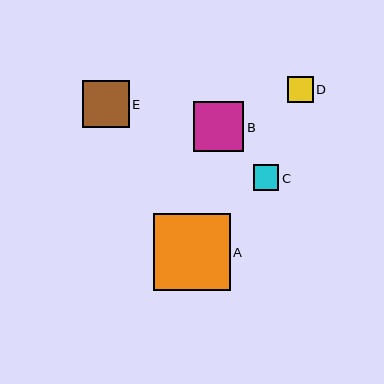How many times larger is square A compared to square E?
Square A is approximately 1.6 times the size of square E.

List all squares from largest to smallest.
From largest to smallest: A, B, E, D, C.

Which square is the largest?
Square A is the largest with a size of approximately 77 pixels.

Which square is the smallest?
Square C is the smallest with a size of approximately 26 pixels.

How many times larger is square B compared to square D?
Square B is approximately 2.0 times the size of square D.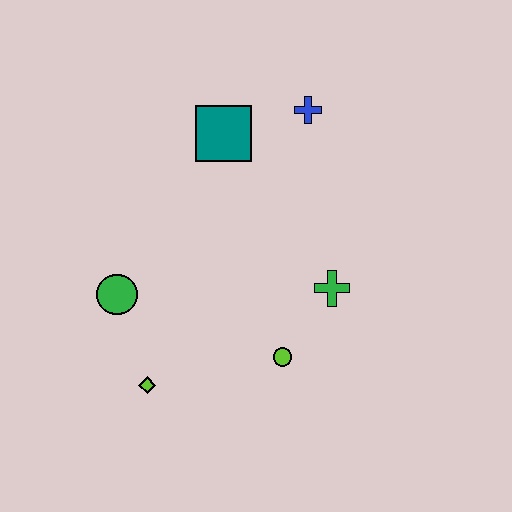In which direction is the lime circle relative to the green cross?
The lime circle is below the green cross.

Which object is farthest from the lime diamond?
The blue cross is farthest from the lime diamond.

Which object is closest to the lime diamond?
The green circle is closest to the lime diamond.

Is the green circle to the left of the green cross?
Yes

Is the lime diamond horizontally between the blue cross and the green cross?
No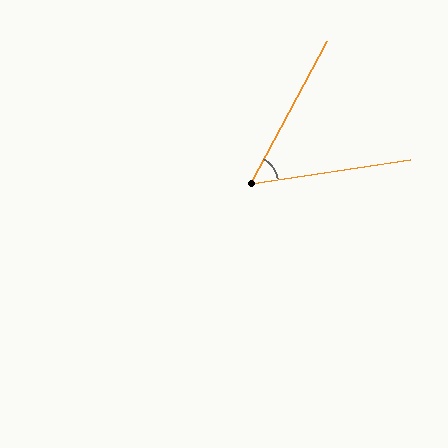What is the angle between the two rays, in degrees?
Approximately 53 degrees.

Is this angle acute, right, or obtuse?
It is acute.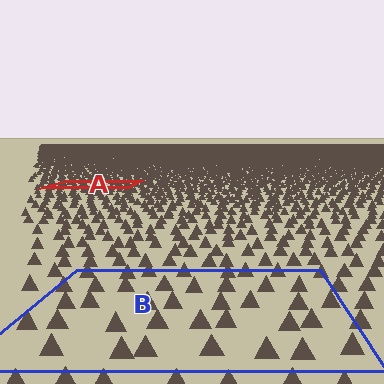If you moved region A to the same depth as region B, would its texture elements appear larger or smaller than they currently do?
They would appear larger. At a closer depth, the same texture elements are projected at a bigger on-screen size.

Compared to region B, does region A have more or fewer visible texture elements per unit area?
Region A has more texture elements per unit area — they are packed more densely because it is farther away.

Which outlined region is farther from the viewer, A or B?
Region A is farther from the viewer — the texture elements inside it appear smaller and more densely packed.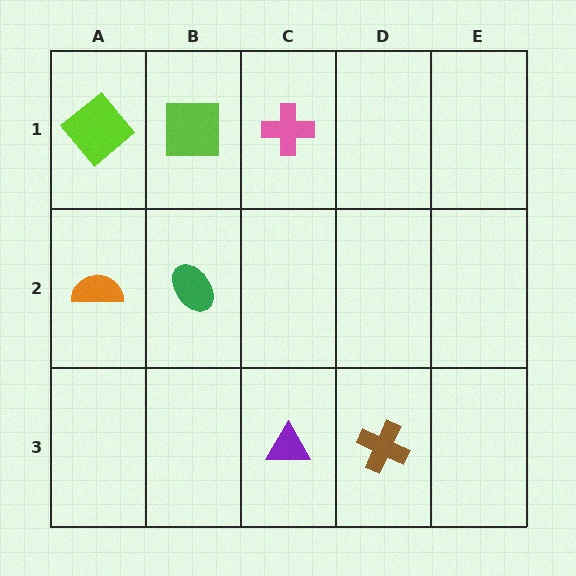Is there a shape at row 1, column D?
No, that cell is empty.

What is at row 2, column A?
An orange semicircle.